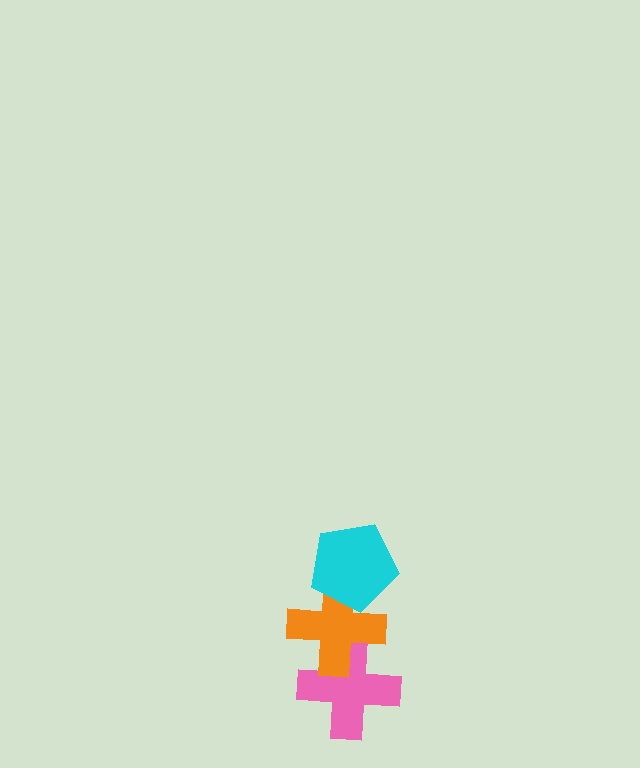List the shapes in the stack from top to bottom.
From top to bottom: the cyan pentagon, the orange cross, the pink cross.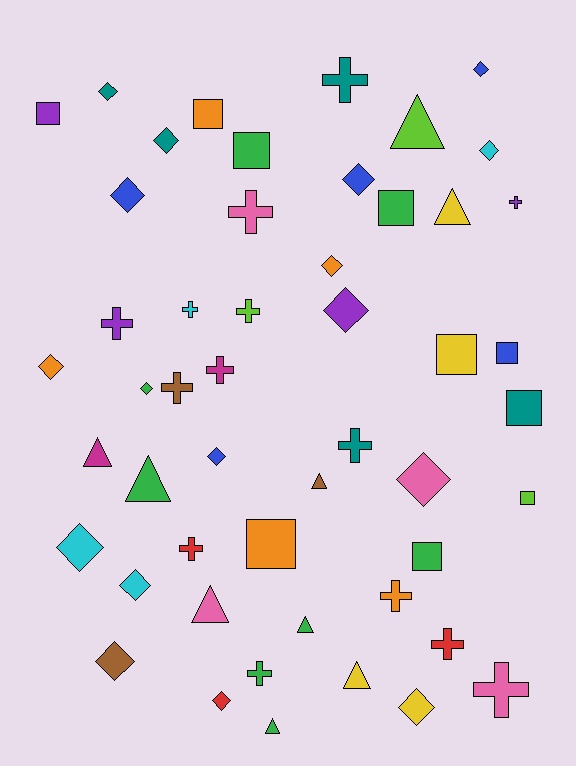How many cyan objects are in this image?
There are 4 cyan objects.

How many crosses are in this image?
There are 14 crosses.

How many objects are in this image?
There are 50 objects.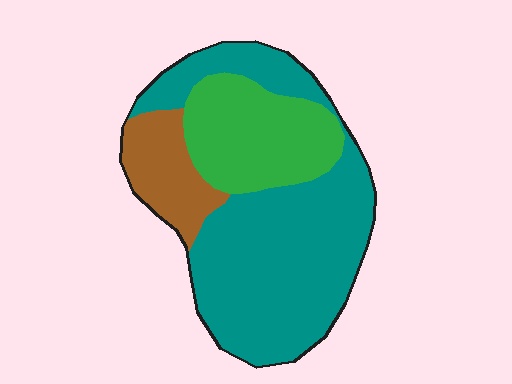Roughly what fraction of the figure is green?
Green takes up about one quarter (1/4) of the figure.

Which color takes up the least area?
Brown, at roughly 15%.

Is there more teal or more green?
Teal.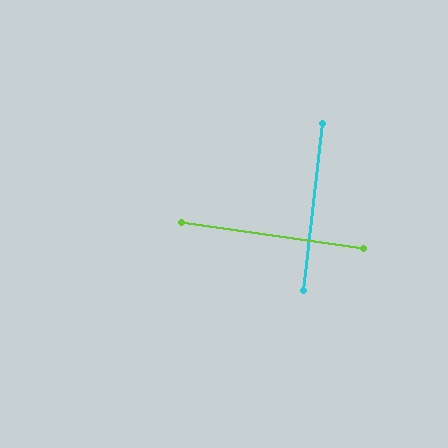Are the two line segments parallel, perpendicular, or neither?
Perpendicular — they meet at approximately 89°.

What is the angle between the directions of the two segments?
Approximately 89 degrees.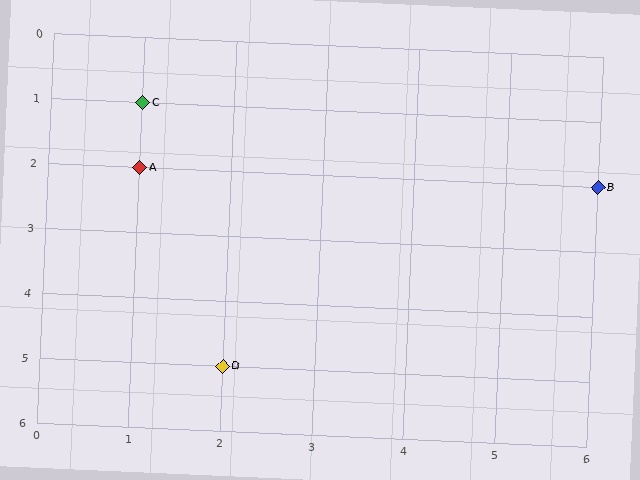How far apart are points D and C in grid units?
Points D and C are 1 column and 4 rows apart (about 4.1 grid units diagonally).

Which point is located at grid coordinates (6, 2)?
Point B is at (6, 2).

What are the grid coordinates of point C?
Point C is at grid coordinates (1, 1).